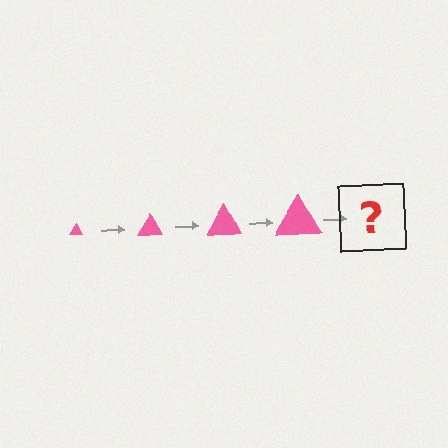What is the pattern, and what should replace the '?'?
The pattern is that the triangle gets progressively larger each step. The '?' should be a pink triangle, larger than the previous one.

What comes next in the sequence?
The next element should be a pink triangle, larger than the previous one.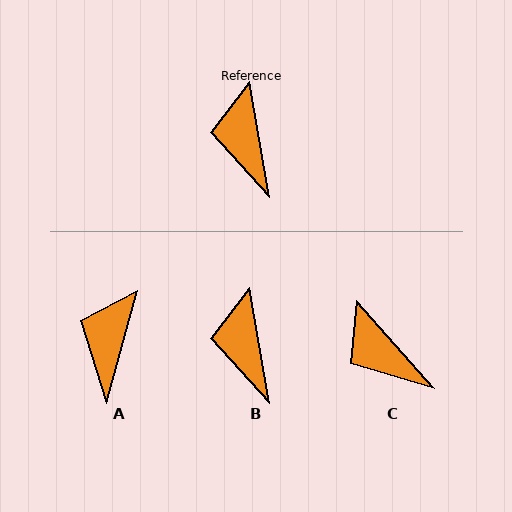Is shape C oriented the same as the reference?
No, it is off by about 32 degrees.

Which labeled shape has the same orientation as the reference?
B.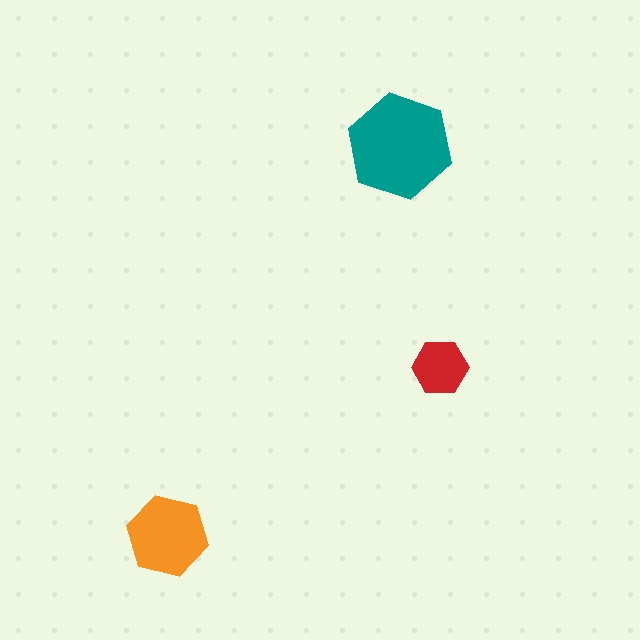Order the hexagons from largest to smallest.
the teal one, the orange one, the red one.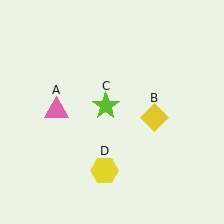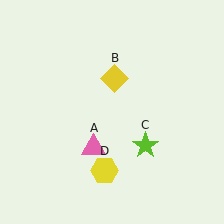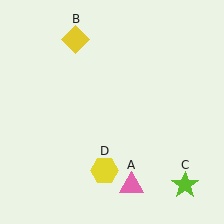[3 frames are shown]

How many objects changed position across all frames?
3 objects changed position: pink triangle (object A), yellow diamond (object B), lime star (object C).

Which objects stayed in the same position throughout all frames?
Yellow hexagon (object D) remained stationary.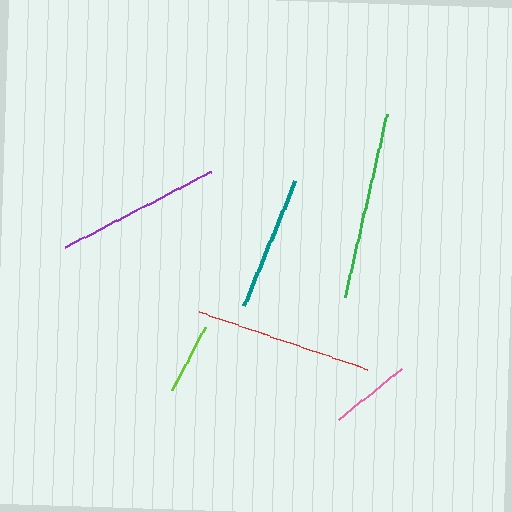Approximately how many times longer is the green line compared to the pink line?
The green line is approximately 2.3 times the length of the pink line.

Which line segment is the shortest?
The lime line is the shortest at approximately 71 pixels.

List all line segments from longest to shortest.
From longest to shortest: green, red, purple, teal, pink, lime.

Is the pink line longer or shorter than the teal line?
The teal line is longer than the pink line.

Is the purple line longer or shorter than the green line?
The green line is longer than the purple line.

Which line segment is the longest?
The green line is the longest at approximately 187 pixels.